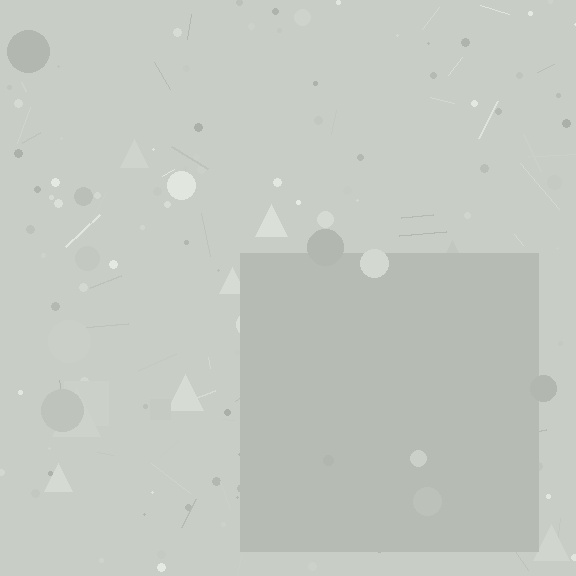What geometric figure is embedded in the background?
A square is embedded in the background.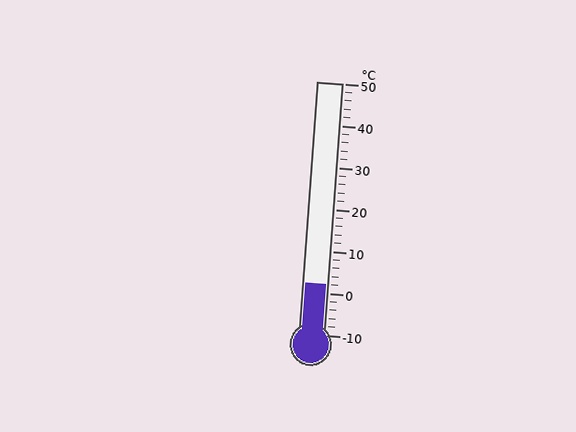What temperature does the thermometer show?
The thermometer shows approximately 2°C.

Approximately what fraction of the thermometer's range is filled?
The thermometer is filled to approximately 20% of its range.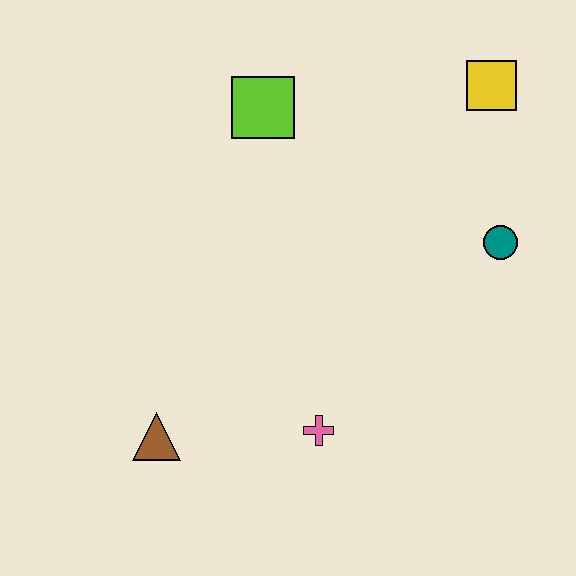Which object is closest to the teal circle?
The yellow square is closest to the teal circle.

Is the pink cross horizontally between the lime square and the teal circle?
Yes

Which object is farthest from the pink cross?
The yellow square is farthest from the pink cross.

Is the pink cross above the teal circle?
No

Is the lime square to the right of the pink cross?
No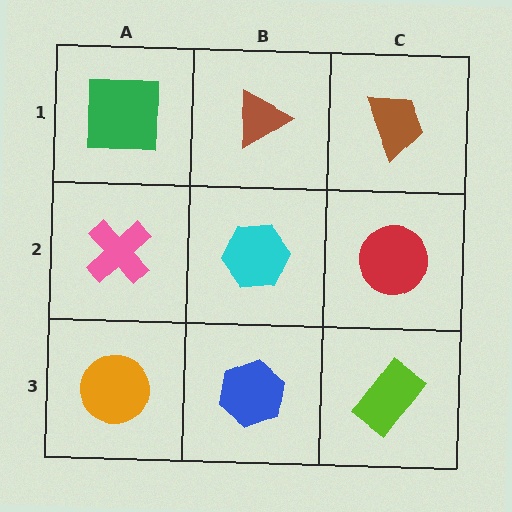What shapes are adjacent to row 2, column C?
A brown trapezoid (row 1, column C), a lime rectangle (row 3, column C), a cyan hexagon (row 2, column B).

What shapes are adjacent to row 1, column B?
A cyan hexagon (row 2, column B), a green square (row 1, column A), a brown trapezoid (row 1, column C).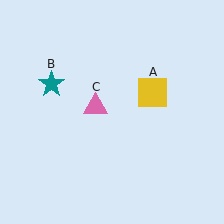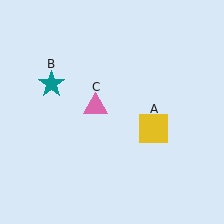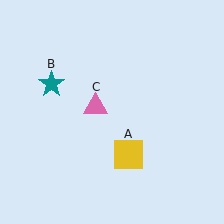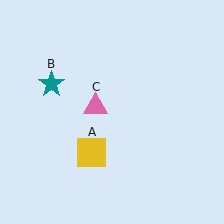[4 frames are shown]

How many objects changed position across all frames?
1 object changed position: yellow square (object A).